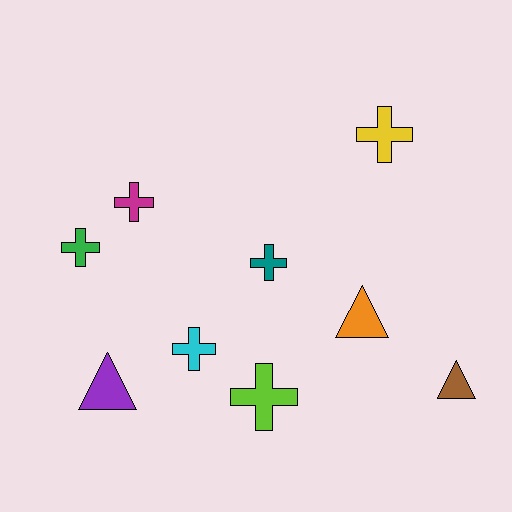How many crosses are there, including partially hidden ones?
There are 6 crosses.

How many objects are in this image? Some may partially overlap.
There are 9 objects.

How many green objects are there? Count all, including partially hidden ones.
There is 1 green object.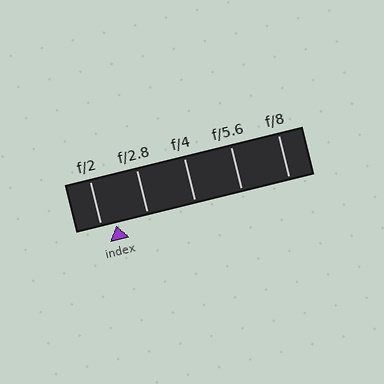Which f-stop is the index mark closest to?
The index mark is closest to f/2.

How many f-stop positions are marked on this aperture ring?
There are 5 f-stop positions marked.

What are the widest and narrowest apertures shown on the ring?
The widest aperture shown is f/2 and the narrowest is f/8.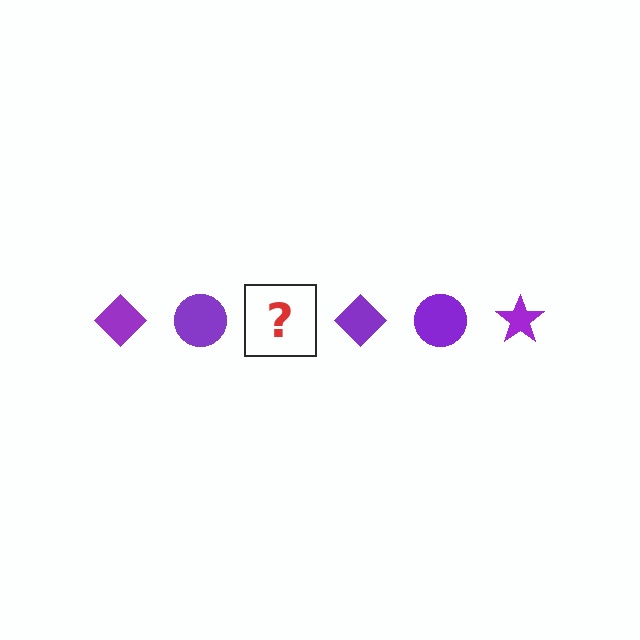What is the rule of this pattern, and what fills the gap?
The rule is that the pattern cycles through diamond, circle, star shapes in purple. The gap should be filled with a purple star.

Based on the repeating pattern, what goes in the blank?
The blank should be a purple star.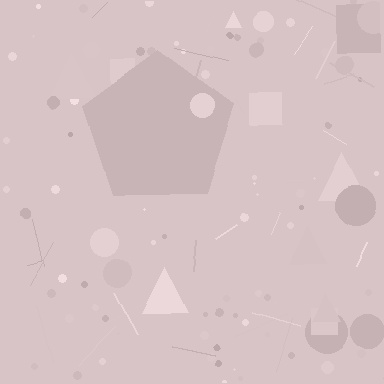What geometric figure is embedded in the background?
A pentagon is embedded in the background.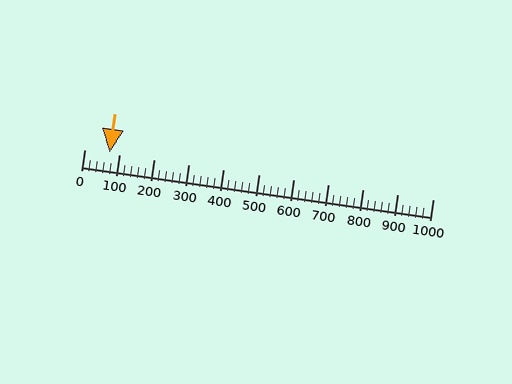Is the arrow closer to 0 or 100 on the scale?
The arrow is closer to 100.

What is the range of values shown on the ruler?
The ruler shows values from 0 to 1000.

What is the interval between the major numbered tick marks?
The major tick marks are spaced 100 units apart.